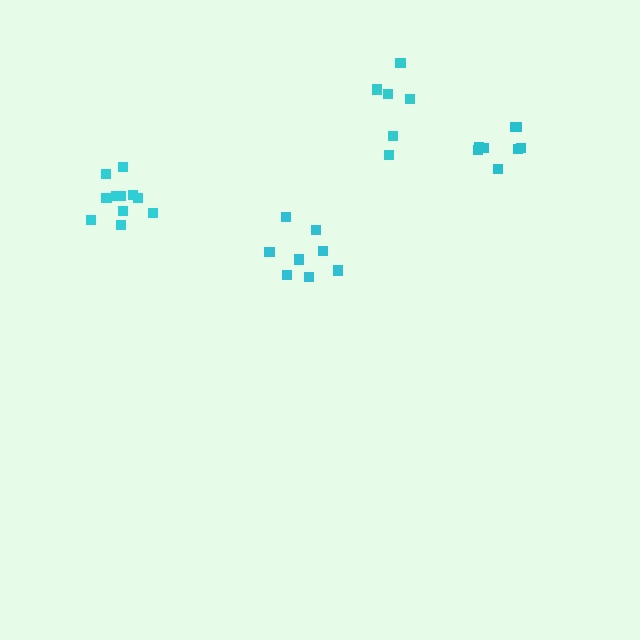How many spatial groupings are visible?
There are 4 spatial groupings.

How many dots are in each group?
Group 1: 8 dots, Group 2: 11 dots, Group 3: 8 dots, Group 4: 6 dots (33 total).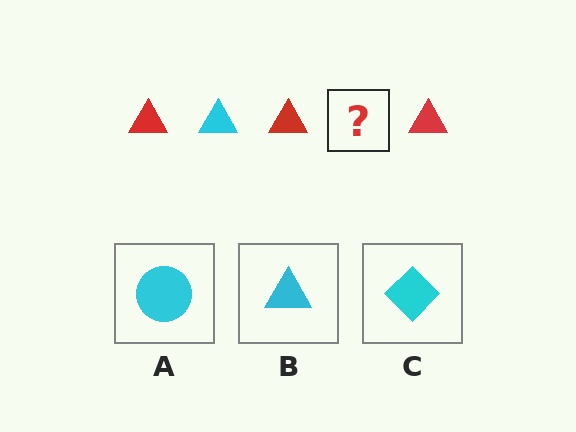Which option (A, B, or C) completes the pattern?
B.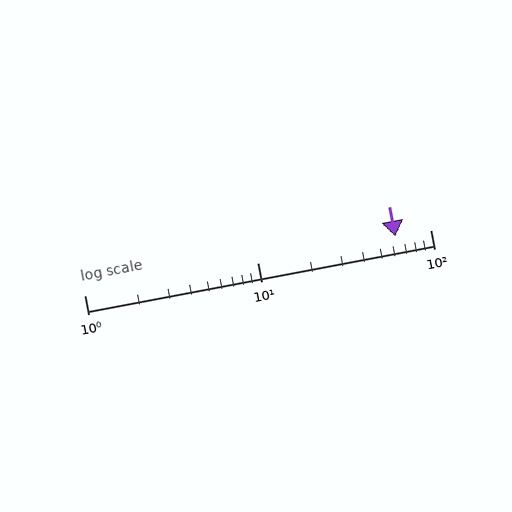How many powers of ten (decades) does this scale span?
The scale spans 2 decades, from 1 to 100.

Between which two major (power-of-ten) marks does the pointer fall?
The pointer is between 10 and 100.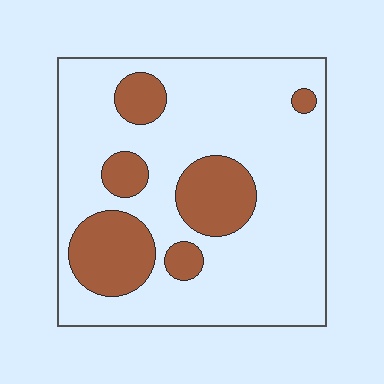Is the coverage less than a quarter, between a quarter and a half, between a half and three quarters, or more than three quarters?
Less than a quarter.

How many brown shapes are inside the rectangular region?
6.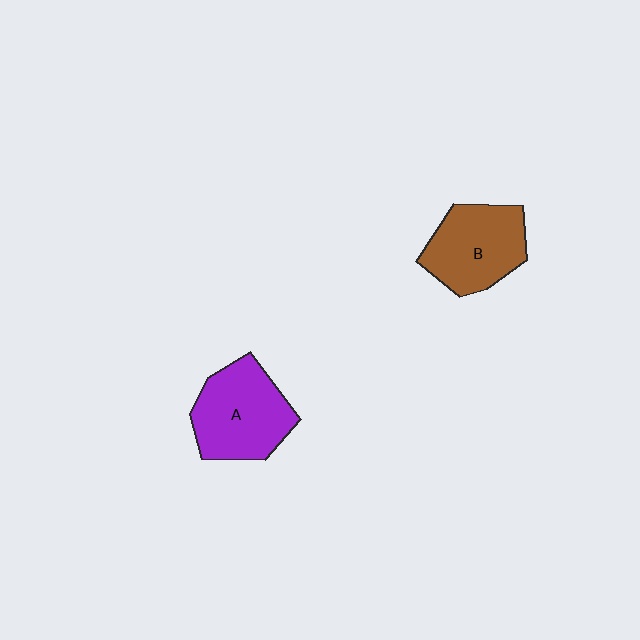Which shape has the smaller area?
Shape B (brown).